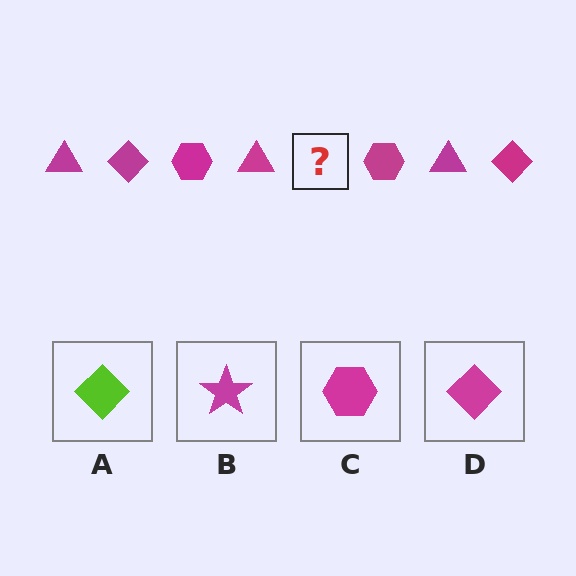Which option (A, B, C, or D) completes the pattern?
D.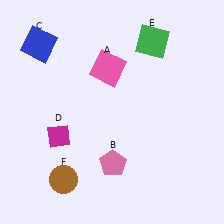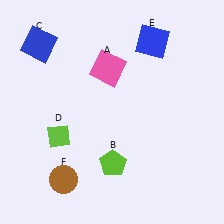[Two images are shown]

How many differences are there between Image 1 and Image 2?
There are 3 differences between the two images.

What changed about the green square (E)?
In Image 1, E is green. In Image 2, it changed to blue.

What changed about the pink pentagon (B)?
In Image 1, B is pink. In Image 2, it changed to lime.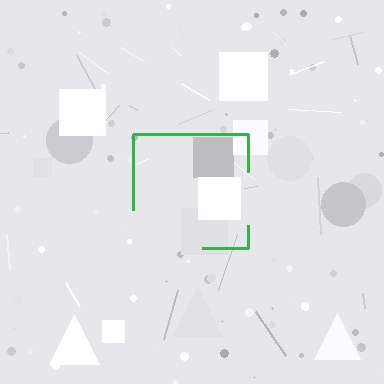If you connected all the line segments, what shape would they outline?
They would outline a square.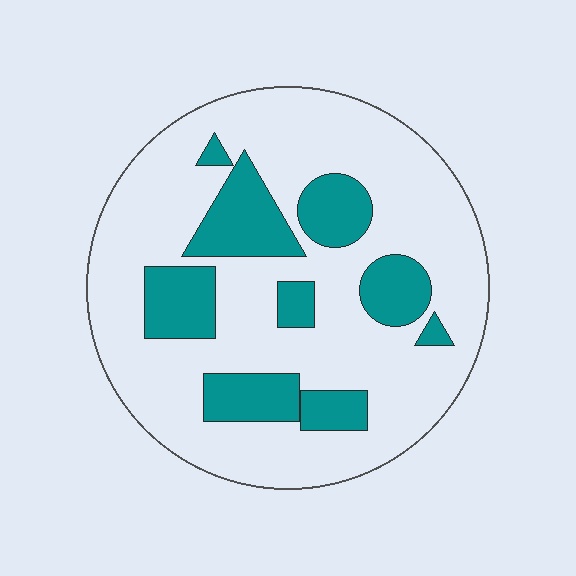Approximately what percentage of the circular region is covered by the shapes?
Approximately 25%.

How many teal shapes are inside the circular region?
9.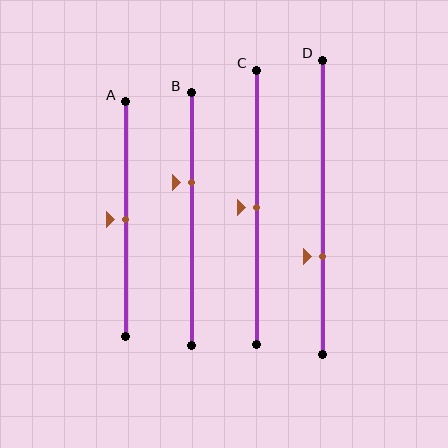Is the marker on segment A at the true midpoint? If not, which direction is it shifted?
Yes, the marker on segment A is at the true midpoint.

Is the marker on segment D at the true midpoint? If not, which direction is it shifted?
No, the marker on segment D is shifted downward by about 17% of the segment length.